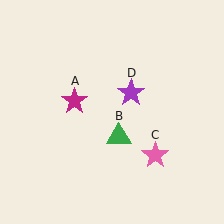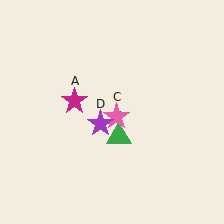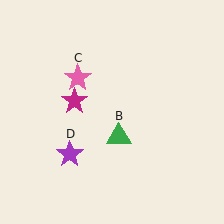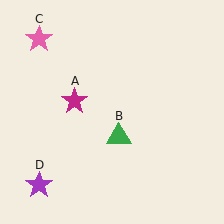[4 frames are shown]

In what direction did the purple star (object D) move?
The purple star (object D) moved down and to the left.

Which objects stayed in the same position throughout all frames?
Magenta star (object A) and green triangle (object B) remained stationary.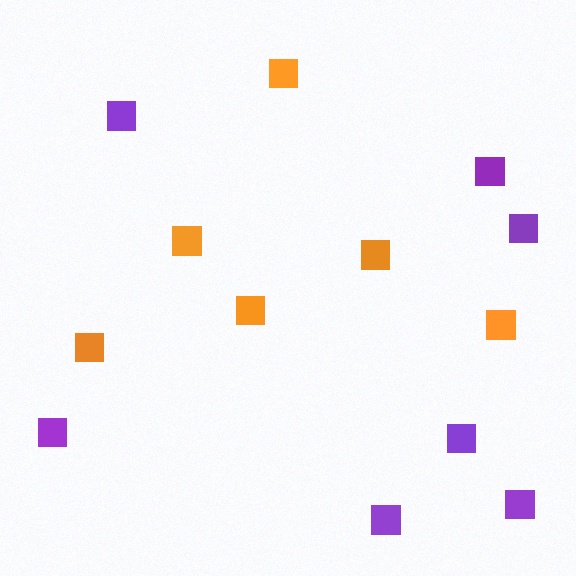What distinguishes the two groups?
There are 2 groups: one group of orange squares (6) and one group of purple squares (7).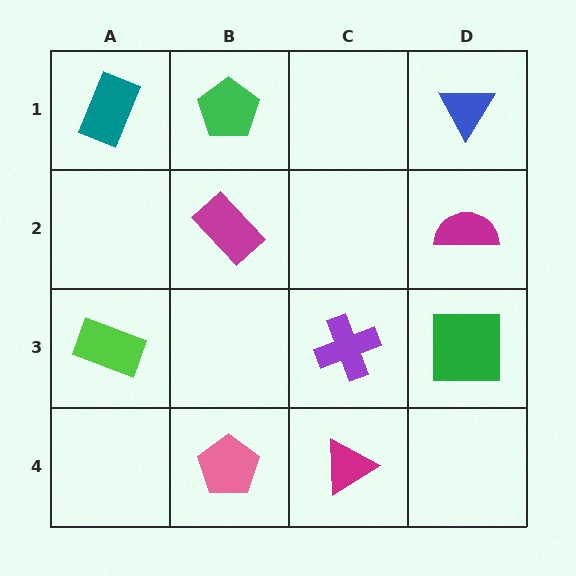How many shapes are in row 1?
3 shapes.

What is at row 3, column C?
A purple cross.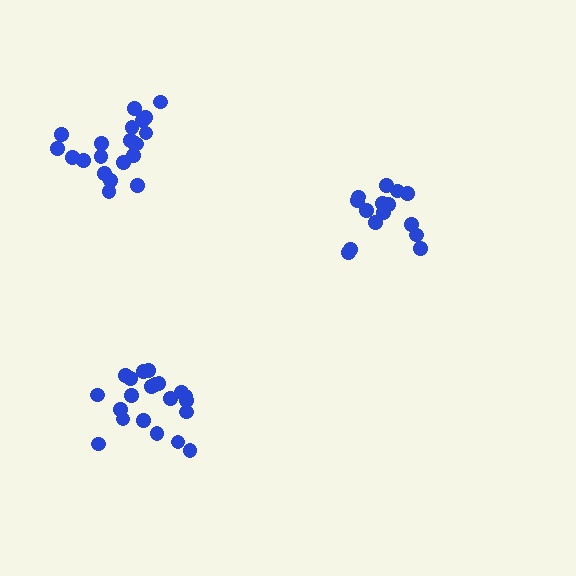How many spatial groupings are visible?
There are 3 spatial groupings.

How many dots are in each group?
Group 1: 21 dots, Group 2: 21 dots, Group 3: 15 dots (57 total).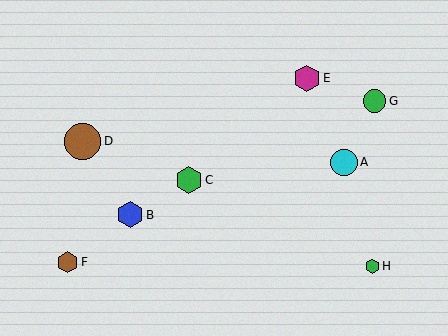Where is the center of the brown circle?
The center of the brown circle is at (82, 141).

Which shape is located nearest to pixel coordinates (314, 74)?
The magenta hexagon (labeled E) at (307, 78) is nearest to that location.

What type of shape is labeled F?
Shape F is a brown hexagon.